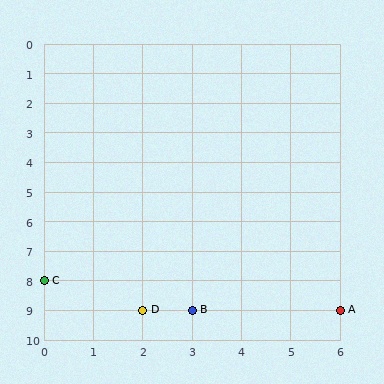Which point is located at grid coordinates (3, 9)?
Point B is at (3, 9).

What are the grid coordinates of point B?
Point B is at grid coordinates (3, 9).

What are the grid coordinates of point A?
Point A is at grid coordinates (6, 9).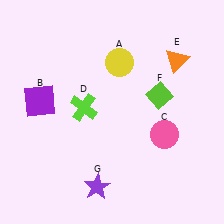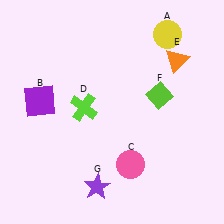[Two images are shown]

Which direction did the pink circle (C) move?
The pink circle (C) moved left.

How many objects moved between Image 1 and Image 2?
2 objects moved between the two images.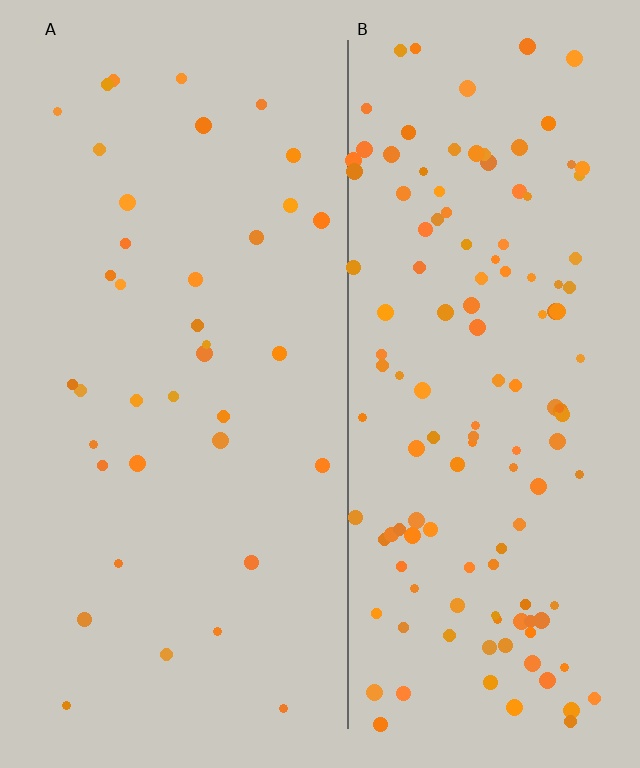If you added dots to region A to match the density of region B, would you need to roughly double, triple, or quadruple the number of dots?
Approximately quadruple.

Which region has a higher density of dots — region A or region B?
B (the right).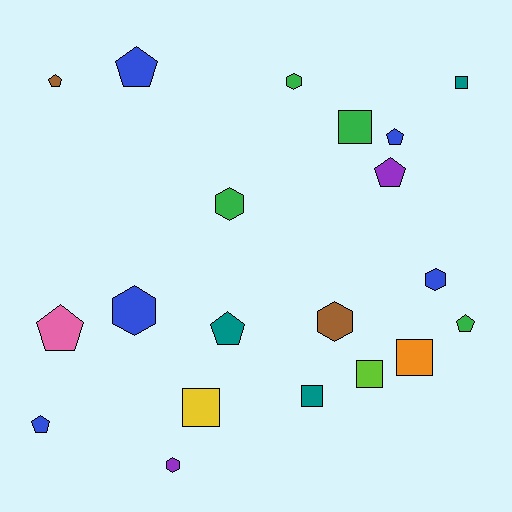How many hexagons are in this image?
There are 6 hexagons.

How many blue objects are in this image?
There are 5 blue objects.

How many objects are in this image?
There are 20 objects.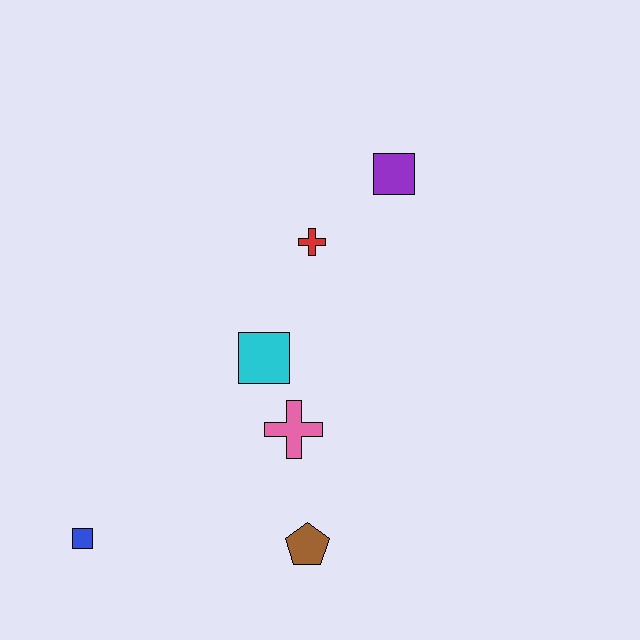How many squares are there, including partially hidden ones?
There are 3 squares.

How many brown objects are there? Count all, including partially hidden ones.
There is 1 brown object.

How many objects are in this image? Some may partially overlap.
There are 6 objects.